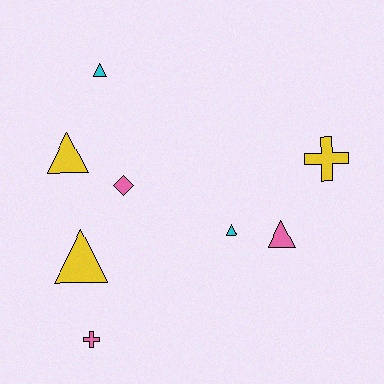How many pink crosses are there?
There is 1 pink cross.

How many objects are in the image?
There are 8 objects.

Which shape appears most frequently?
Triangle, with 5 objects.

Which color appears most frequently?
Pink, with 3 objects.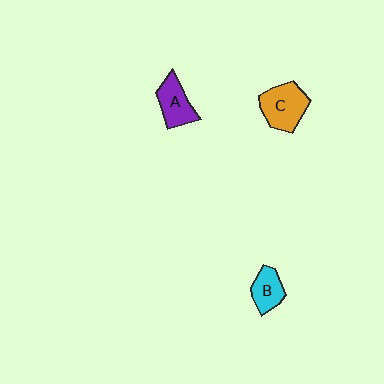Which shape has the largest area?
Shape C (orange).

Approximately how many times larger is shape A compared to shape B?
Approximately 1.2 times.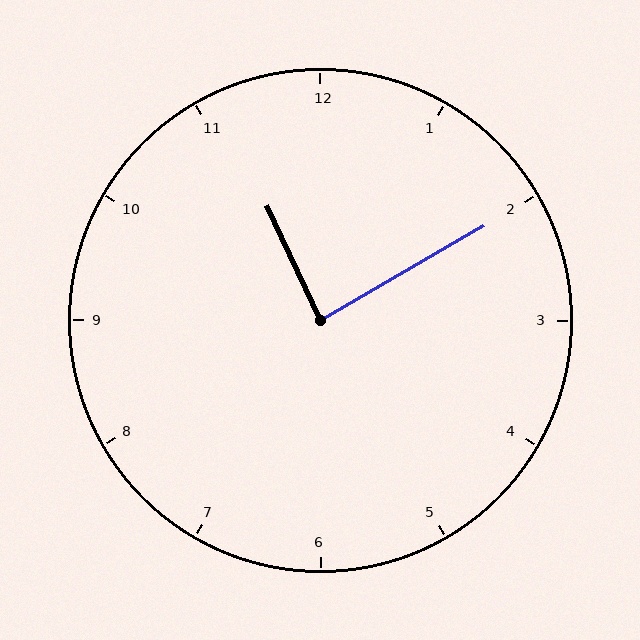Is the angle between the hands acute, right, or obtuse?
It is right.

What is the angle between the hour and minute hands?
Approximately 85 degrees.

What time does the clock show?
11:10.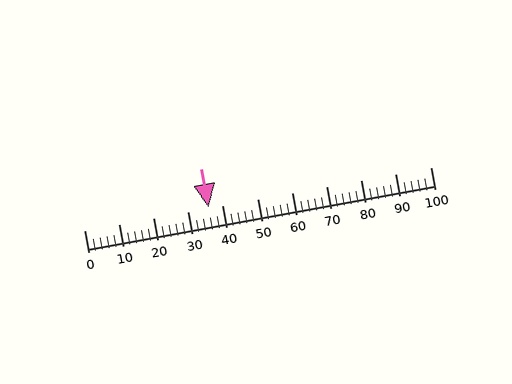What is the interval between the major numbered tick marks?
The major tick marks are spaced 10 units apart.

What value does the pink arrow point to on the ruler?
The pink arrow points to approximately 36.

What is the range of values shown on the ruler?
The ruler shows values from 0 to 100.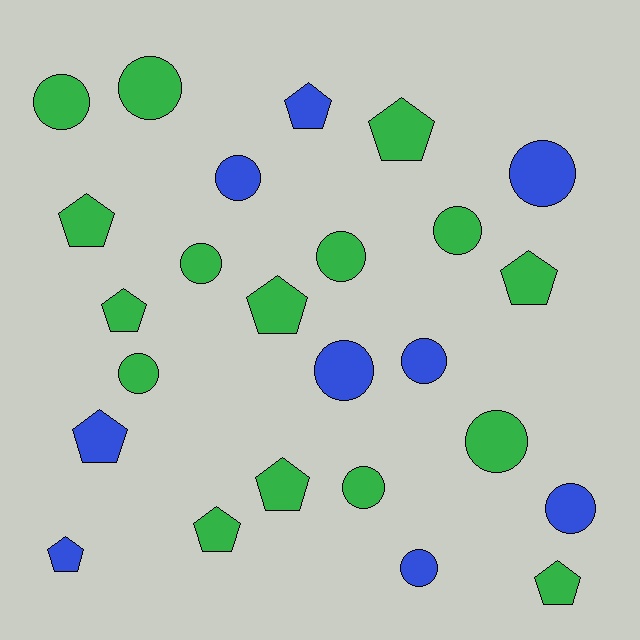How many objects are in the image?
There are 25 objects.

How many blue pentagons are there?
There are 3 blue pentagons.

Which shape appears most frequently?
Circle, with 14 objects.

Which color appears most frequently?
Green, with 16 objects.